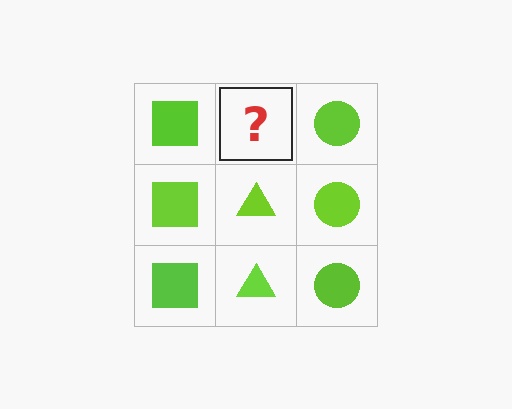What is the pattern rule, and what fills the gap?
The rule is that each column has a consistent shape. The gap should be filled with a lime triangle.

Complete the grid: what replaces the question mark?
The question mark should be replaced with a lime triangle.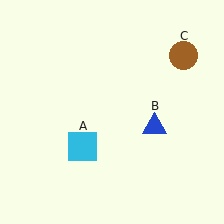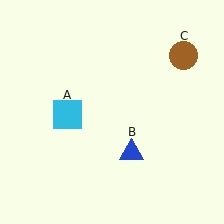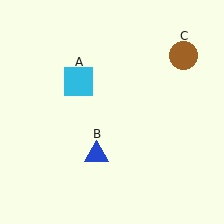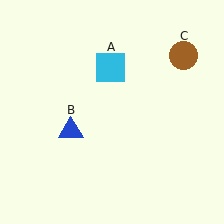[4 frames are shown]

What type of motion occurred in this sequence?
The cyan square (object A), blue triangle (object B) rotated clockwise around the center of the scene.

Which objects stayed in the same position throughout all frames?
Brown circle (object C) remained stationary.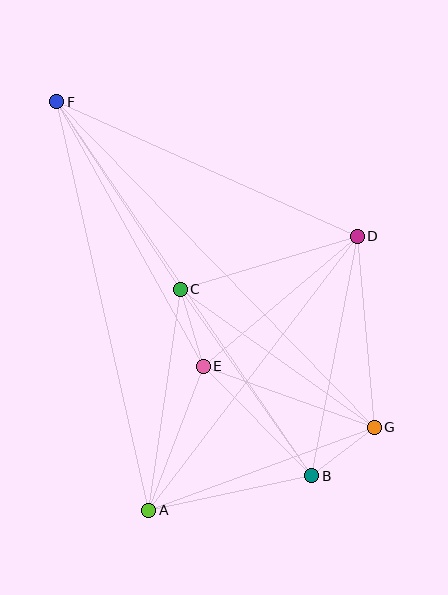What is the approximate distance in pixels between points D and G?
The distance between D and G is approximately 192 pixels.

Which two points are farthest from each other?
Points F and G are farthest from each other.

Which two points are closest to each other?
Points B and G are closest to each other.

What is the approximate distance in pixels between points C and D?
The distance between C and D is approximately 185 pixels.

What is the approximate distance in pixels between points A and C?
The distance between A and C is approximately 223 pixels.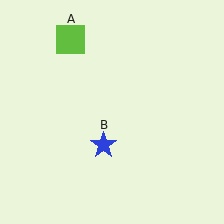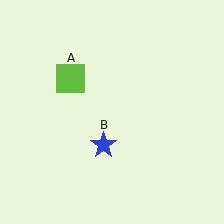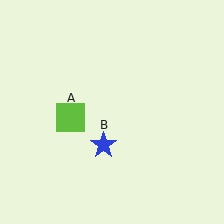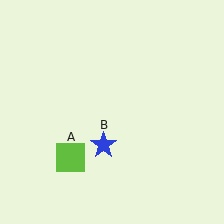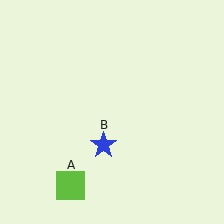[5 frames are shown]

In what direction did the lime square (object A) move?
The lime square (object A) moved down.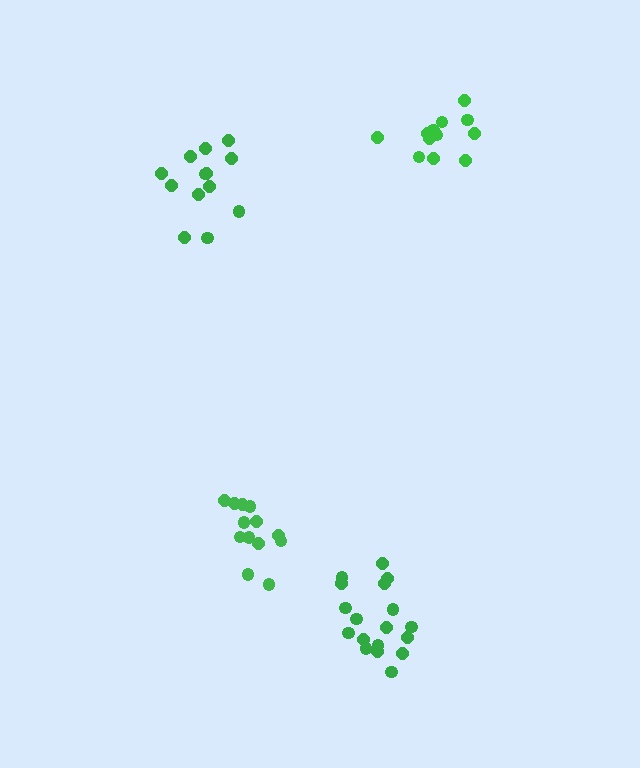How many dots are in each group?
Group 1: 13 dots, Group 2: 12 dots, Group 3: 18 dots, Group 4: 13 dots (56 total).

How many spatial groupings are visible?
There are 4 spatial groupings.